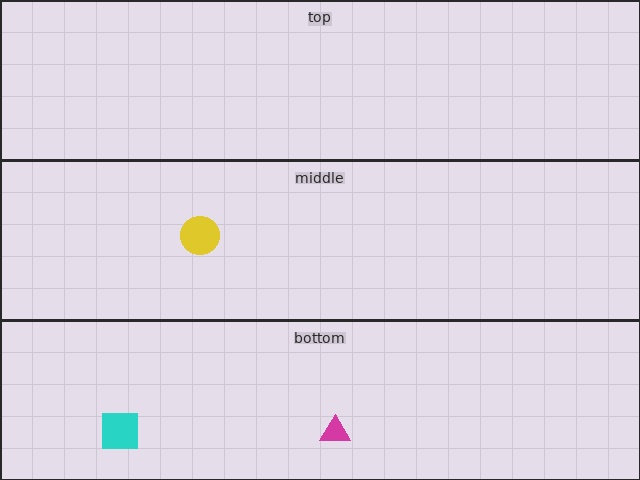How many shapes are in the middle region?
1.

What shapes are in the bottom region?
The cyan square, the magenta triangle.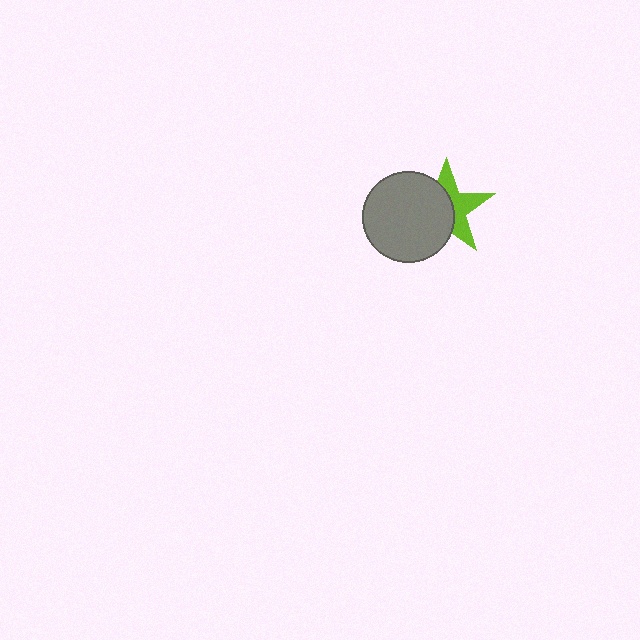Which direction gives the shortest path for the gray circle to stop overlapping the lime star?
Moving left gives the shortest separation.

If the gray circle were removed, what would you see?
You would see the complete lime star.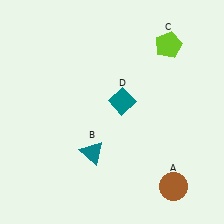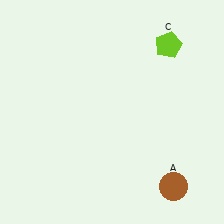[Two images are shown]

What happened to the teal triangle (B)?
The teal triangle (B) was removed in Image 2. It was in the bottom-left area of Image 1.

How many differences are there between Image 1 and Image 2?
There are 2 differences between the two images.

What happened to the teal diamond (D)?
The teal diamond (D) was removed in Image 2. It was in the top-right area of Image 1.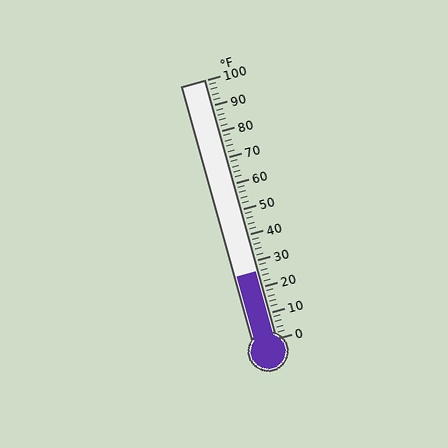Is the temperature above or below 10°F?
The temperature is above 10°F.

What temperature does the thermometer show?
The thermometer shows approximately 26°F.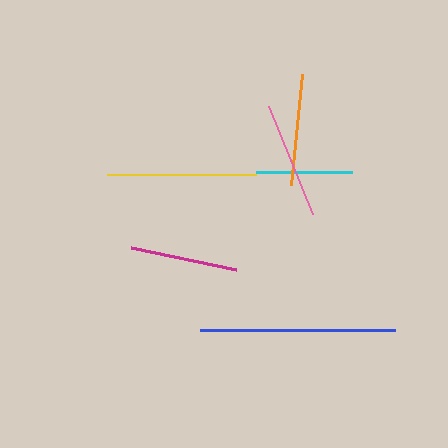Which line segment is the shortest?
The cyan line is the shortest at approximately 97 pixels.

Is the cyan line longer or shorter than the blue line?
The blue line is longer than the cyan line.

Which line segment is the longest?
The blue line is the longest at approximately 195 pixels.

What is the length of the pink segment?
The pink segment is approximately 116 pixels long.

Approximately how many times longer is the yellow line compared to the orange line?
The yellow line is approximately 1.3 times the length of the orange line.